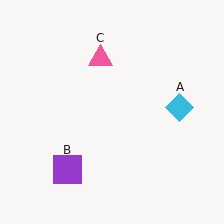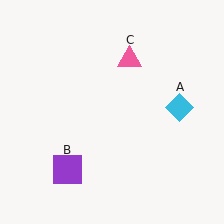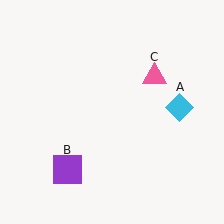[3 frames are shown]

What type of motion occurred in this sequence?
The pink triangle (object C) rotated clockwise around the center of the scene.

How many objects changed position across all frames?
1 object changed position: pink triangle (object C).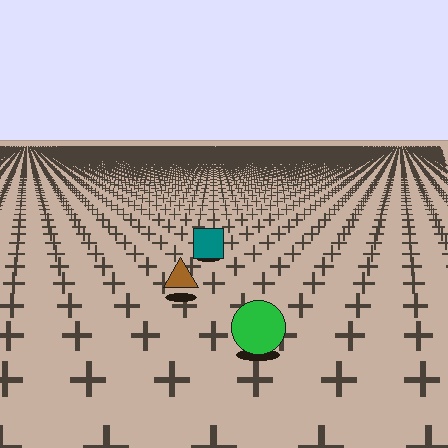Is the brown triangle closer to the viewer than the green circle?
No. The green circle is closer — you can tell from the texture gradient: the ground texture is coarser near it.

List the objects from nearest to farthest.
From nearest to farthest: the green circle, the brown triangle, the teal square.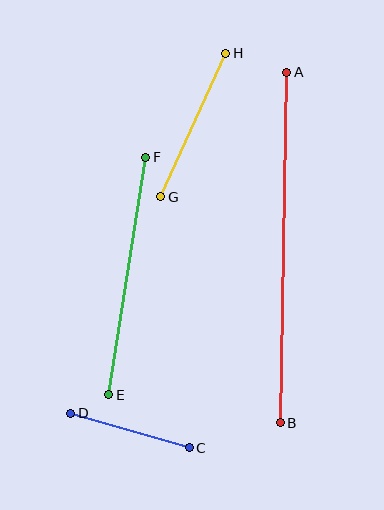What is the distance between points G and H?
The distance is approximately 158 pixels.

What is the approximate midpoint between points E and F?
The midpoint is at approximately (127, 276) pixels.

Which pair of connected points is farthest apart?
Points A and B are farthest apart.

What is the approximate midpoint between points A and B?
The midpoint is at approximately (284, 248) pixels.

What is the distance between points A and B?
The distance is approximately 351 pixels.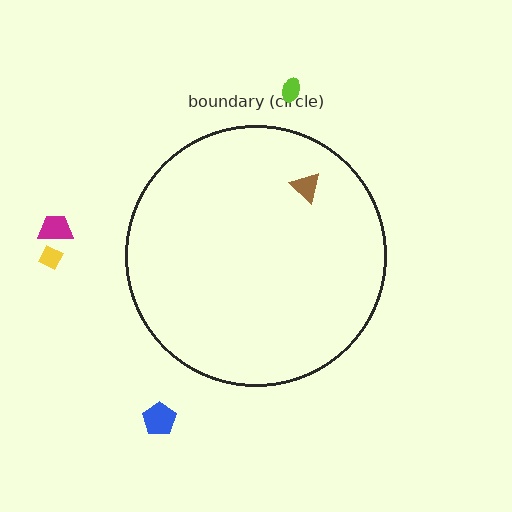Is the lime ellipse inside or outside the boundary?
Outside.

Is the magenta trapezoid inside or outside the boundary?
Outside.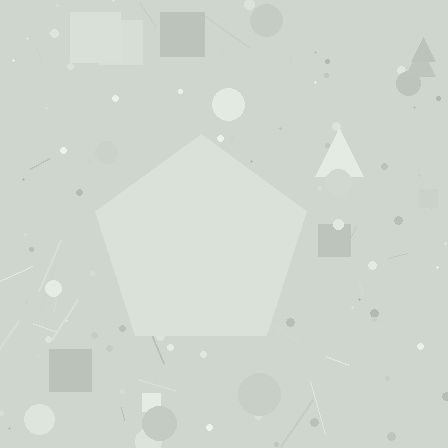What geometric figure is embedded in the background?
A pentagon is embedded in the background.